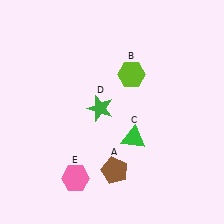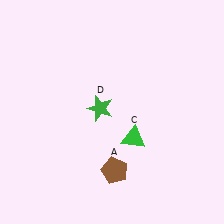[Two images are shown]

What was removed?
The lime hexagon (B), the pink hexagon (E) were removed in Image 2.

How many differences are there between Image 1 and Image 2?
There are 2 differences between the two images.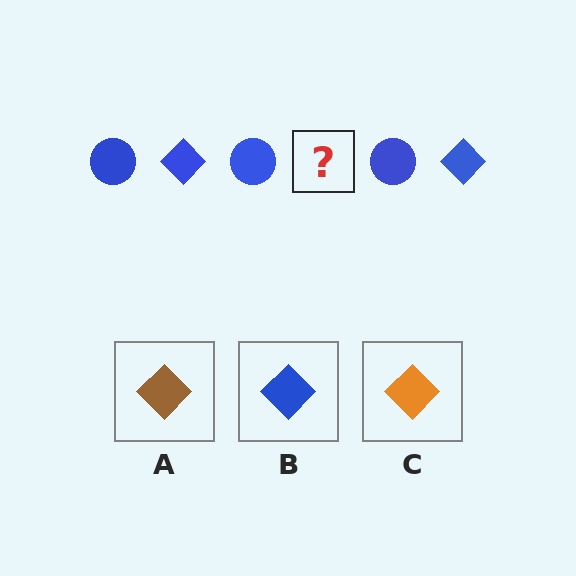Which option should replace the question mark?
Option B.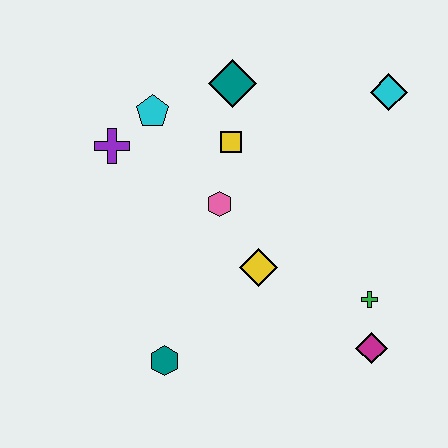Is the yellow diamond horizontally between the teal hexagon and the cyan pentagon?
No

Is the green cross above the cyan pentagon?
No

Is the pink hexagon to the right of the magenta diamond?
No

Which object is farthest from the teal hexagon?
The cyan diamond is farthest from the teal hexagon.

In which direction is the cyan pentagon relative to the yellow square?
The cyan pentagon is to the left of the yellow square.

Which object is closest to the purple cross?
The cyan pentagon is closest to the purple cross.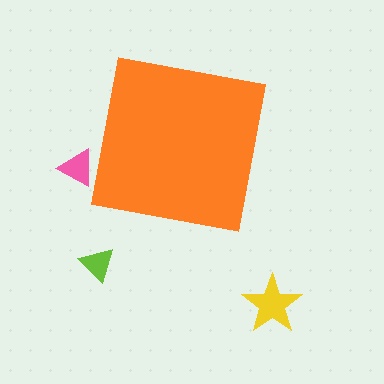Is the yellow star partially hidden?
No, the yellow star is fully visible.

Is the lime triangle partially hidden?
No, the lime triangle is fully visible.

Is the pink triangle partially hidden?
Yes, the pink triangle is partially hidden behind the orange square.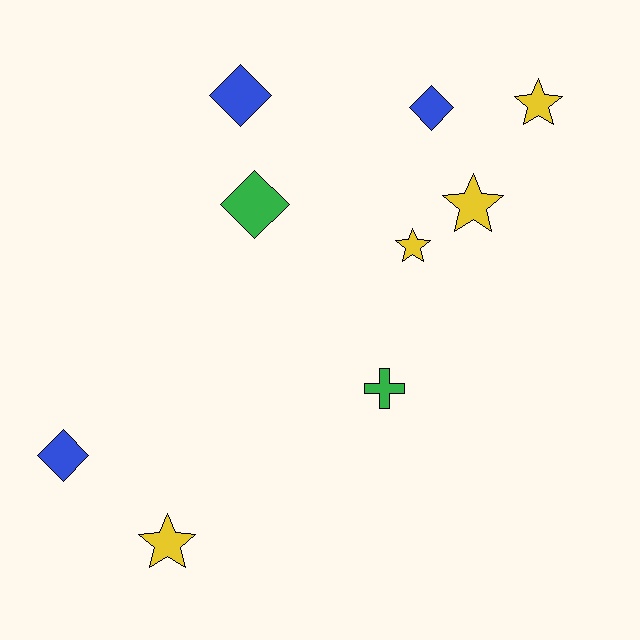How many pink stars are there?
There are no pink stars.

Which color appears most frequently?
Yellow, with 4 objects.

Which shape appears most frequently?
Diamond, with 4 objects.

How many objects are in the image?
There are 9 objects.